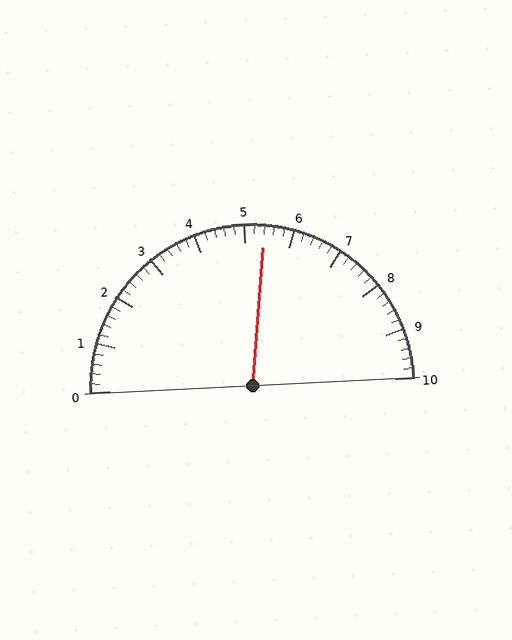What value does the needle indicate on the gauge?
The needle indicates approximately 5.4.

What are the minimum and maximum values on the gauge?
The gauge ranges from 0 to 10.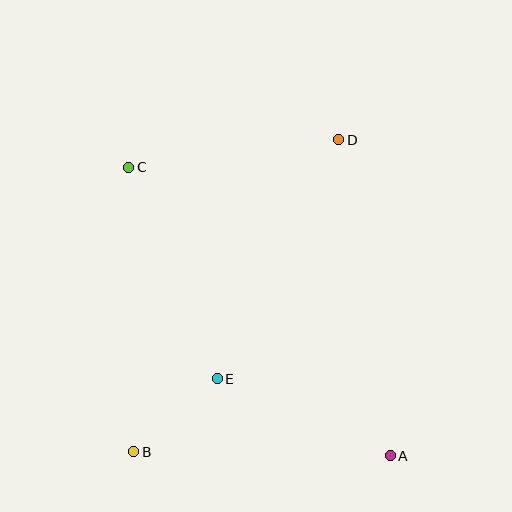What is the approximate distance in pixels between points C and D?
The distance between C and D is approximately 212 pixels.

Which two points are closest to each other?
Points B and E are closest to each other.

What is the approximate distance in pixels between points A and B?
The distance between A and B is approximately 256 pixels.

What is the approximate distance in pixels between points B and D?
The distance between B and D is approximately 373 pixels.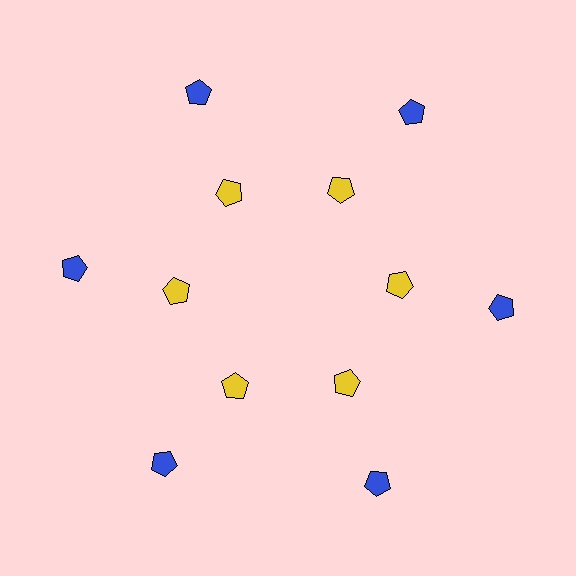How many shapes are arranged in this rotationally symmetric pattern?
There are 12 shapes, arranged in 6 groups of 2.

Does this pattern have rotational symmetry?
Yes, this pattern has 6-fold rotational symmetry. It looks the same after rotating 60 degrees around the center.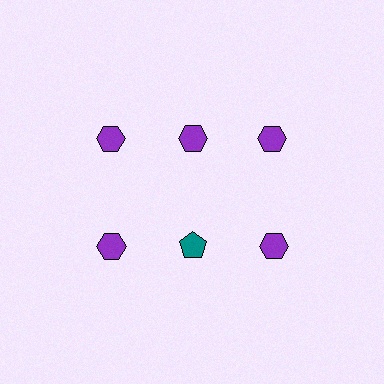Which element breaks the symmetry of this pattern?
The teal pentagon in the second row, second from left column breaks the symmetry. All other shapes are purple hexagons.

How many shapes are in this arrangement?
There are 6 shapes arranged in a grid pattern.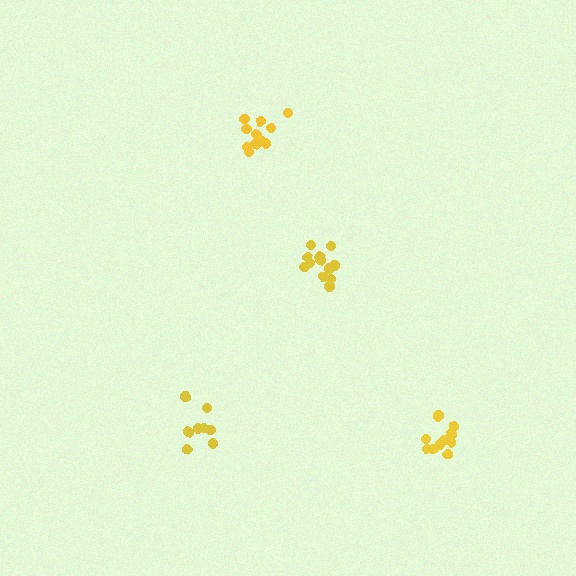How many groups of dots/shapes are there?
There are 4 groups.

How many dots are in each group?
Group 1: 12 dots, Group 2: 11 dots, Group 3: 8 dots, Group 4: 11 dots (42 total).